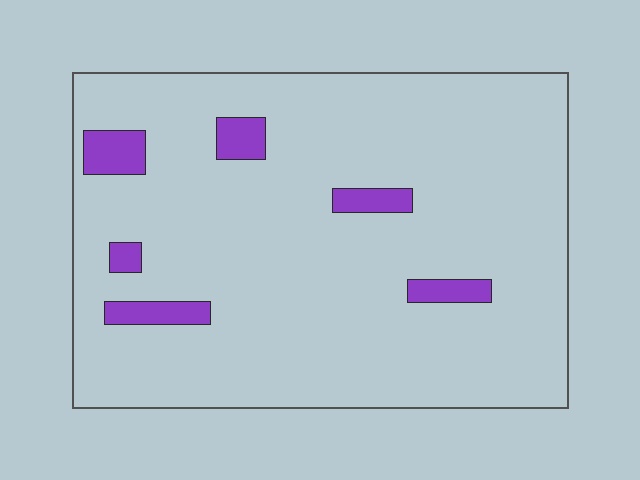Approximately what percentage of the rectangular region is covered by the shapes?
Approximately 10%.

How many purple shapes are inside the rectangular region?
6.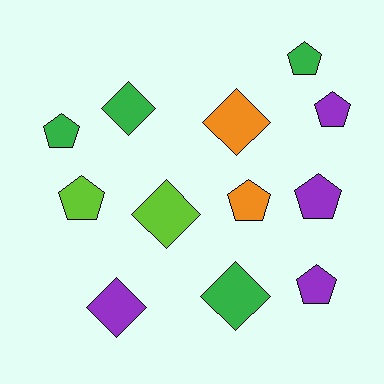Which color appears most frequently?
Green, with 4 objects.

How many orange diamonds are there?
There is 1 orange diamond.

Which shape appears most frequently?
Pentagon, with 7 objects.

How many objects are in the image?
There are 12 objects.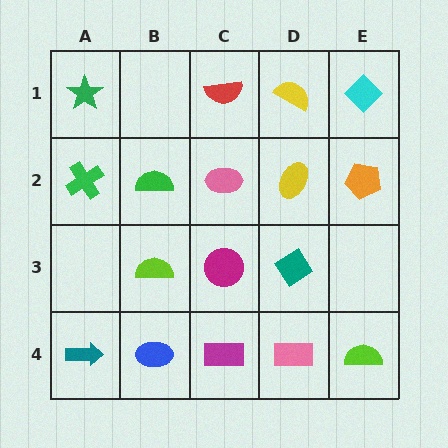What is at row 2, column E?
An orange pentagon.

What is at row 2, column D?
A yellow ellipse.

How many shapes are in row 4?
5 shapes.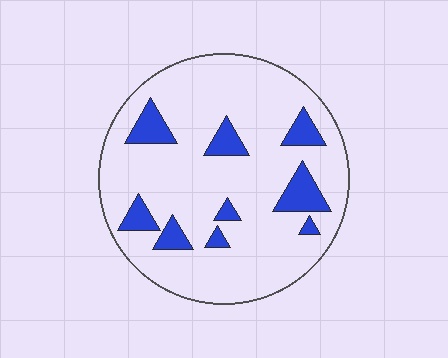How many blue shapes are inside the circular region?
9.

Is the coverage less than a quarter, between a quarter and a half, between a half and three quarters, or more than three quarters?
Less than a quarter.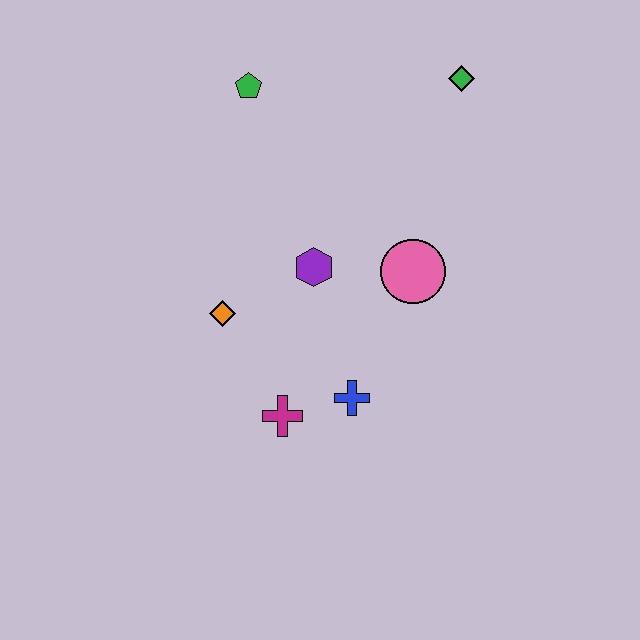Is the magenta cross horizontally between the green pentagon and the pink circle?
Yes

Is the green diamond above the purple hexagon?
Yes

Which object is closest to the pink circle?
The purple hexagon is closest to the pink circle.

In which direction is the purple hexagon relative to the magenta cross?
The purple hexagon is above the magenta cross.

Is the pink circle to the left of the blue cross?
No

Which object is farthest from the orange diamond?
The green diamond is farthest from the orange diamond.